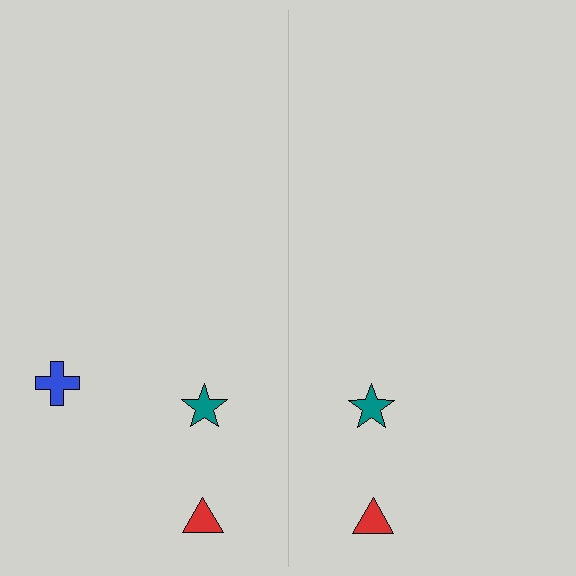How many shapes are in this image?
There are 5 shapes in this image.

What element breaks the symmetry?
A blue cross is missing from the right side.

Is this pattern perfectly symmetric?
No, the pattern is not perfectly symmetric. A blue cross is missing from the right side.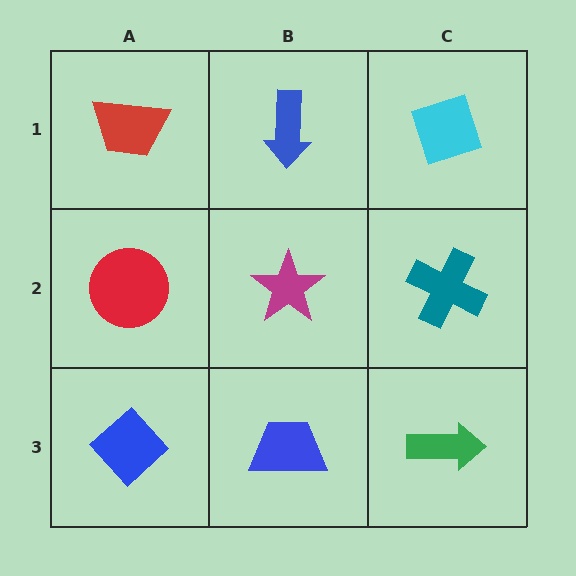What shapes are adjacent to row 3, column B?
A magenta star (row 2, column B), a blue diamond (row 3, column A), a green arrow (row 3, column C).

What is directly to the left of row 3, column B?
A blue diamond.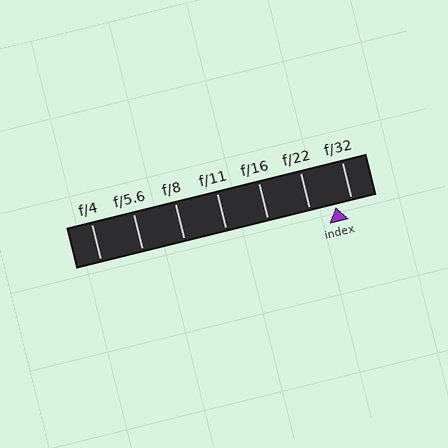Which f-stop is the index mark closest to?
The index mark is closest to f/32.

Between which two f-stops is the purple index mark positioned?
The index mark is between f/22 and f/32.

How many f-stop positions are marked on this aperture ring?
There are 7 f-stop positions marked.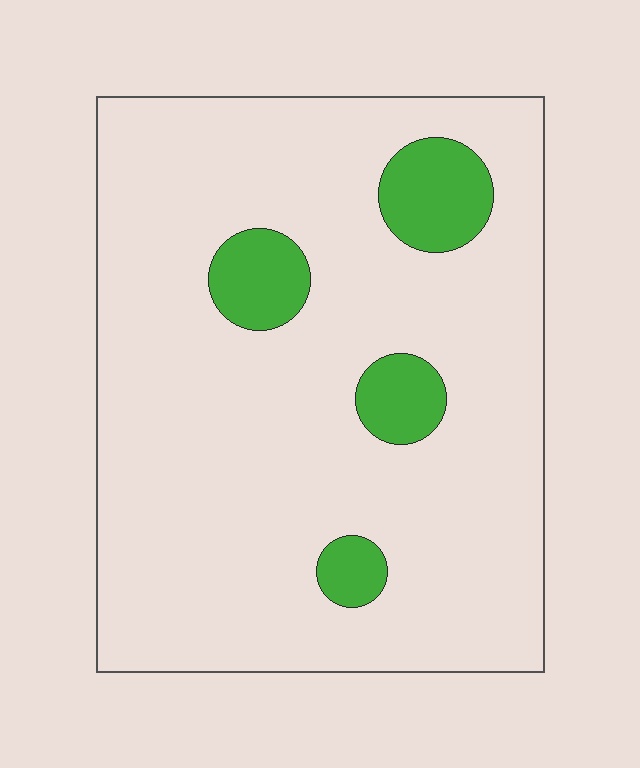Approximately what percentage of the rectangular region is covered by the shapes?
Approximately 10%.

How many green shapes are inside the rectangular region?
4.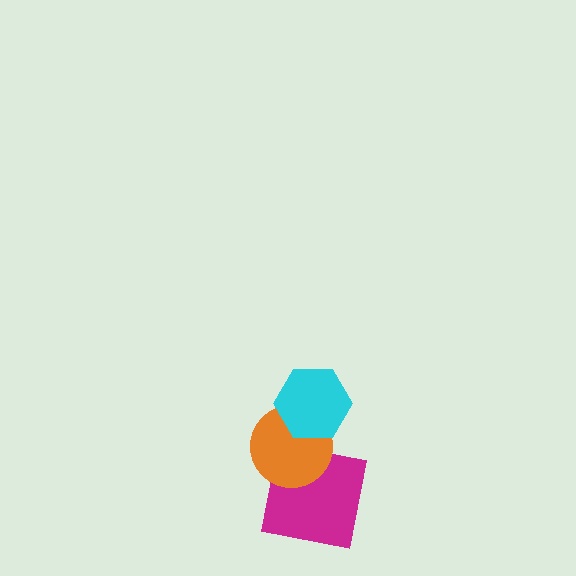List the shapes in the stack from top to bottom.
From top to bottom: the cyan hexagon, the orange circle, the magenta square.